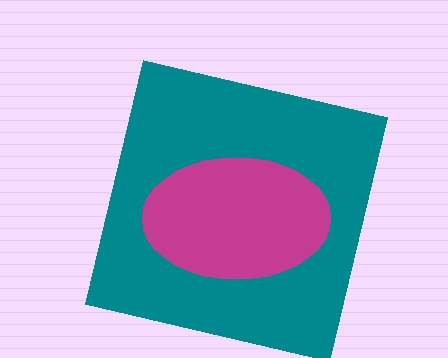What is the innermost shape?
The magenta ellipse.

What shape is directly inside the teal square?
The magenta ellipse.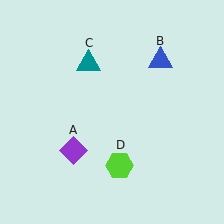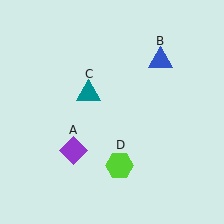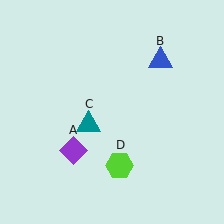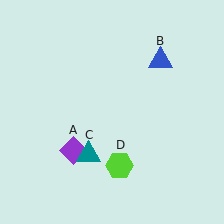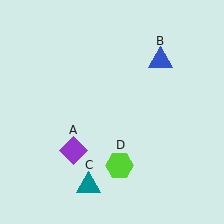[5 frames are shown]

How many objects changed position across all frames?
1 object changed position: teal triangle (object C).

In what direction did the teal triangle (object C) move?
The teal triangle (object C) moved down.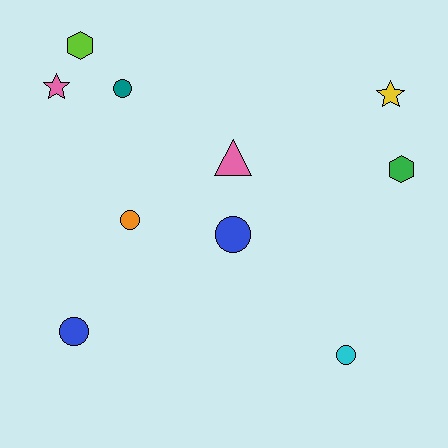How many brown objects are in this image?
There are no brown objects.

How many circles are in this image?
There are 5 circles.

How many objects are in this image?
There are 10 objects.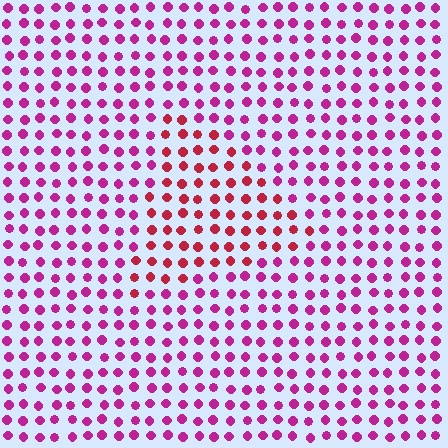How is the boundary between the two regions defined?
The boundary is defined purely by a slight shift in hue (about 33 degrees). Spacing, size, and orientation are identical on both sides.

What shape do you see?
I see a triangle.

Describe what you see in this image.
The image is filled with small magenta elements in a uniform arrangement. A triangle-shaped region is visible where the elements are tinted to a slightly different hue, forming a subtle color boundary.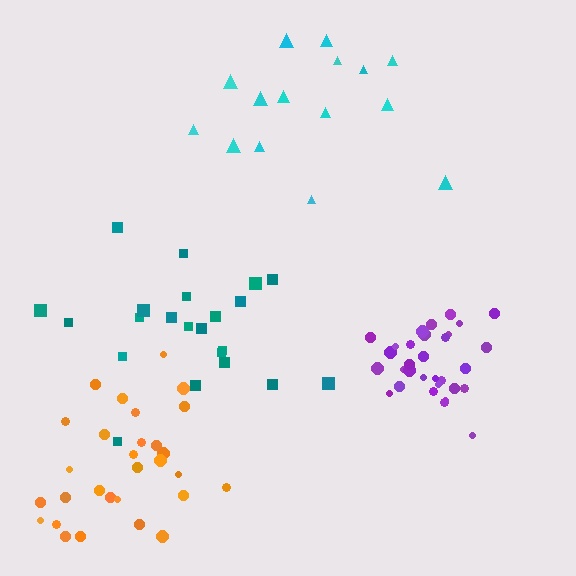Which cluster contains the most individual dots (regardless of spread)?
Purple (31).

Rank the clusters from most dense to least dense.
purple, orange, teal, cyan.